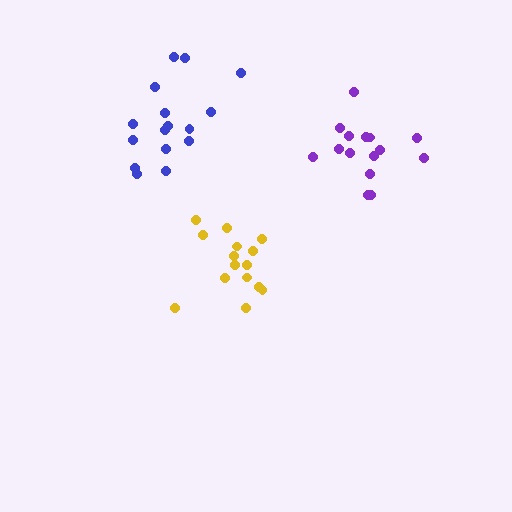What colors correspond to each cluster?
The clusters are colored: yellow, blue, purple.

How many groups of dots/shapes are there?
There are 3 groups.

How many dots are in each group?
Group 1: 15 dots, Group 2: 16 dots, Group 3: 15 dots (46 total).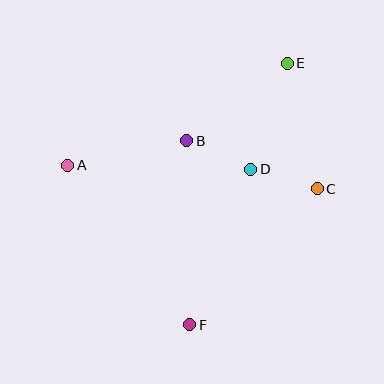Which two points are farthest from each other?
Points E and F are farthest from each other.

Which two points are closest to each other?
Points C and D are closest to each other.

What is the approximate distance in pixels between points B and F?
The distance between B and F is approximately 184 pixels.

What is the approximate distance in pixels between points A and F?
The distance between A and F is approximately 201 pixels.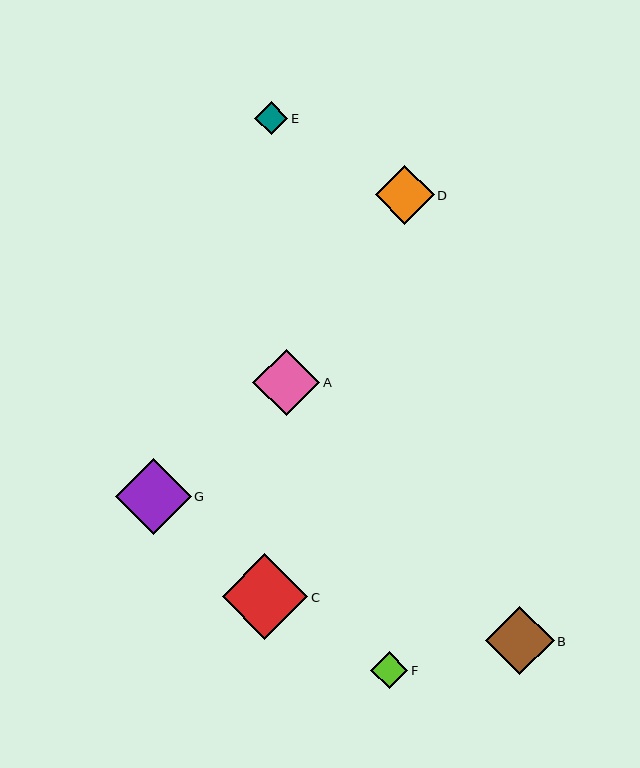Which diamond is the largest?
Diamond C is the largest with a size of approximately 85 pixels.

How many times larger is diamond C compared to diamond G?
Diamond C is approximately 1.1 times the size of diamond G.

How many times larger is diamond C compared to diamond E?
Diamond C is approximately 2.6 times the size of diamond E.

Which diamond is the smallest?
Diamond E is the smallest with a size of approximately 33 pixels.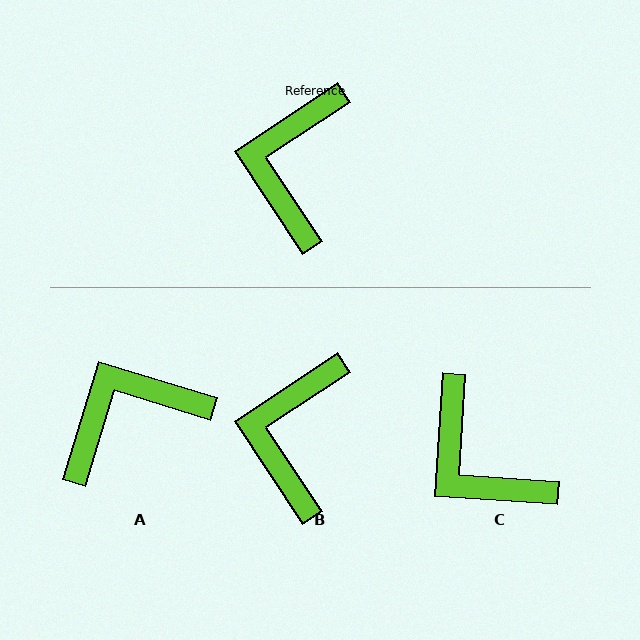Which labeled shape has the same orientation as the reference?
B.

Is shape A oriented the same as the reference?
No, it is off by about 50 degrees.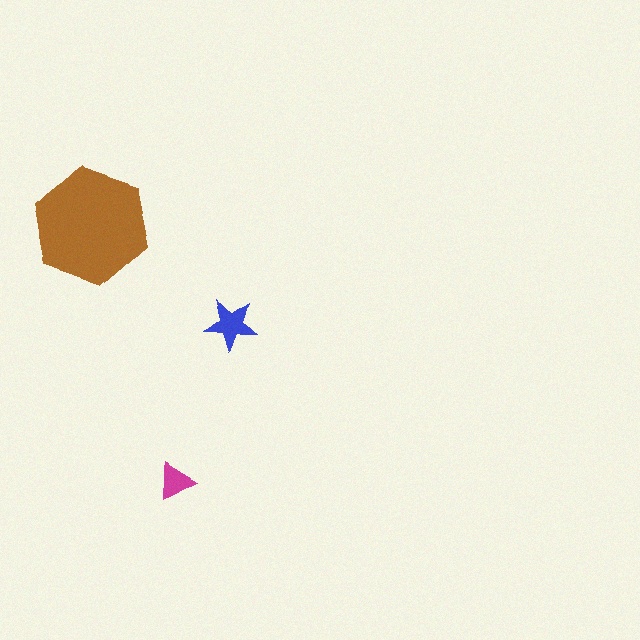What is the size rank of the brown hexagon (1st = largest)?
1st.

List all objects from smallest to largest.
The magenta triangle, the blue star, the brown hexagon.